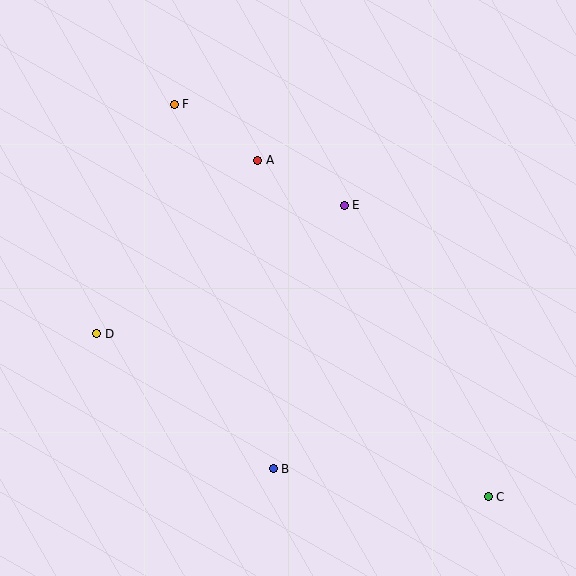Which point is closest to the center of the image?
Point E at (344, 205) is closest to the center.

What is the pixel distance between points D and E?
The distance between D and E is 279 pixels.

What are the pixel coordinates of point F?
Point F is at (174, 104).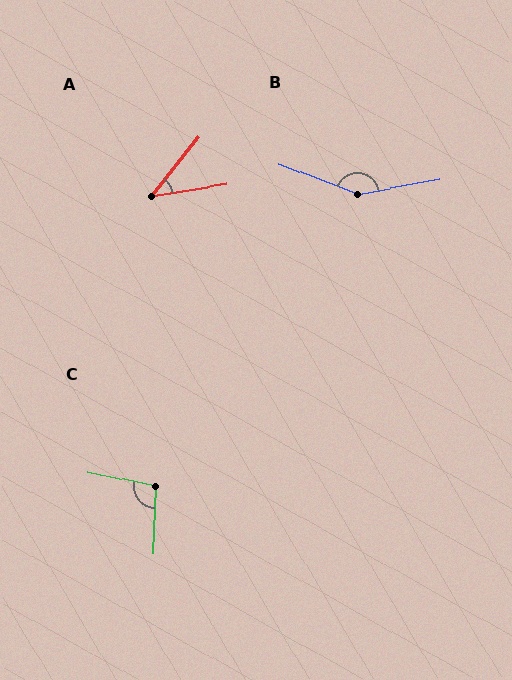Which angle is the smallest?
A, at approximately 43 degrees.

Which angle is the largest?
B, at approximately 149 degrees.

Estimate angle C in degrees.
Approximately 100 degrees.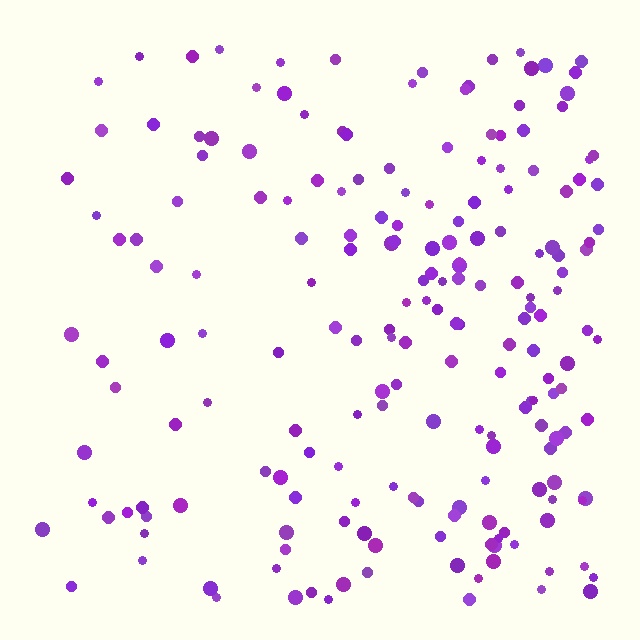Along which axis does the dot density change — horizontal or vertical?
Horizontal.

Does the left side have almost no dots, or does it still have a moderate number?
Still a moderate number, just noticeably fewer than the right.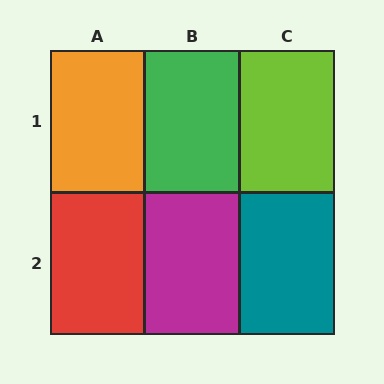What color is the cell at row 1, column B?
Green.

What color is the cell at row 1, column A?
Orange.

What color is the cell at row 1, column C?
Lime.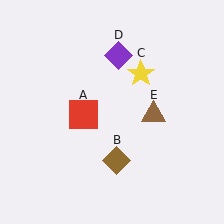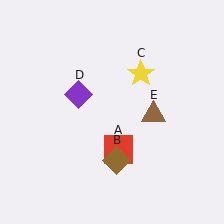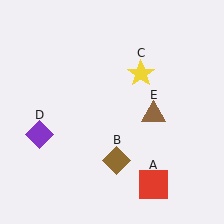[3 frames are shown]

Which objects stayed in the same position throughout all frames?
Brown diamond (object B) and yellow star (object C) and brown triangle (object E) remained stationary.